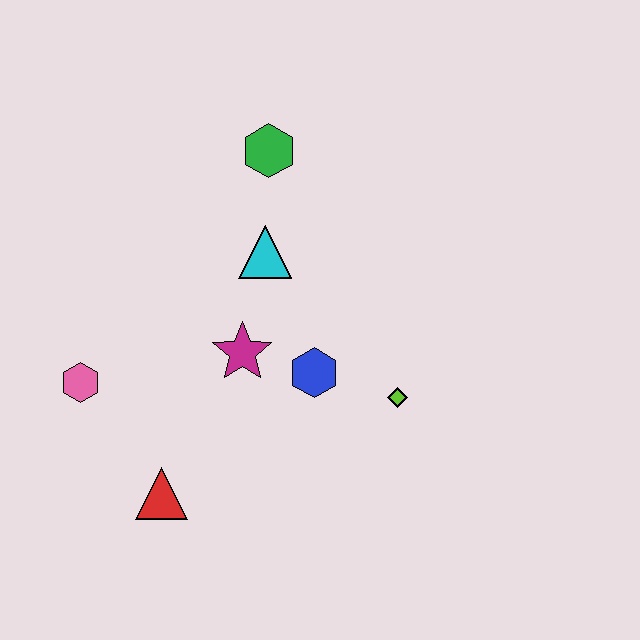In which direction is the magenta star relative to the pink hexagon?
The magenta star is to the right of the pink hexagon.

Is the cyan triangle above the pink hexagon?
Yes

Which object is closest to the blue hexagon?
The magenta star is closest to the blue hexagon.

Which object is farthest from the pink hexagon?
The lime diamond is farthest from the pink hexagon.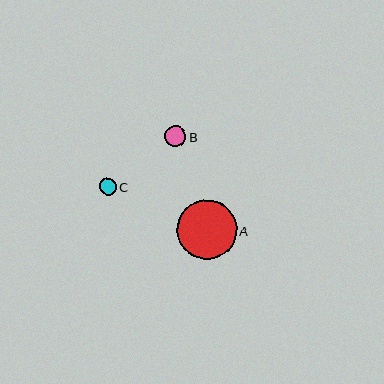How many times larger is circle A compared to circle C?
Circle A is approximately 3.5 times the size of circle C.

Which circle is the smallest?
Circle C is the smallest with a size of approximately 17 pixels.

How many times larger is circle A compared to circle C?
Circle A is approximately 3.5 times the size of circle C.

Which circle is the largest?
Circle A is the largest with a size of approximately 59 pixels.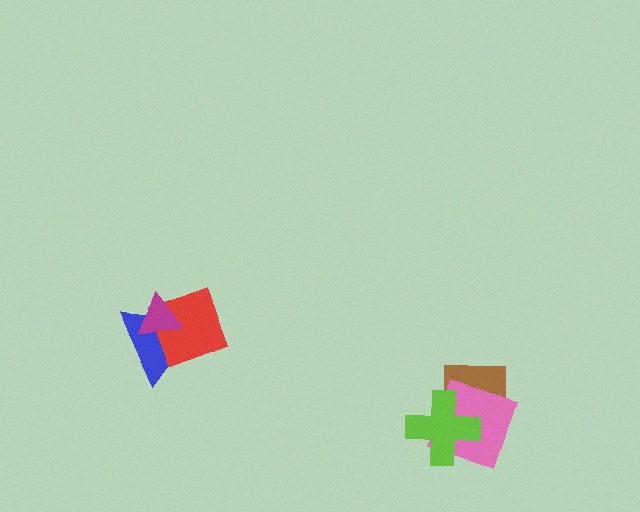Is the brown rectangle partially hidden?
Yes, it is partially covered by another shape.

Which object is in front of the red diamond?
The magenta triangle is in front of the red diamond.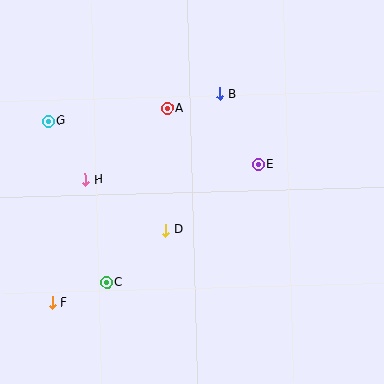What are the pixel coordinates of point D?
Point D is at (166, 230).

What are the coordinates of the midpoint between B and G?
The midpoint between B and G is at (134, 108).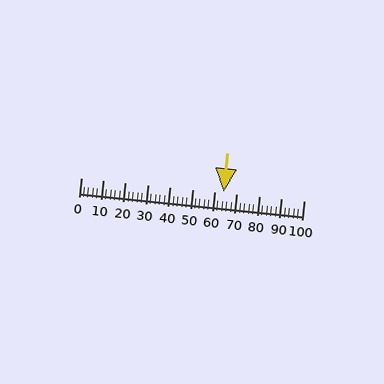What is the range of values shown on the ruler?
The ruler shows values from 0 to 100.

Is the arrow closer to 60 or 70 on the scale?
The arrow is closer to 60.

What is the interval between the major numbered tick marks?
The major tick marks are spaced 10 units apart.